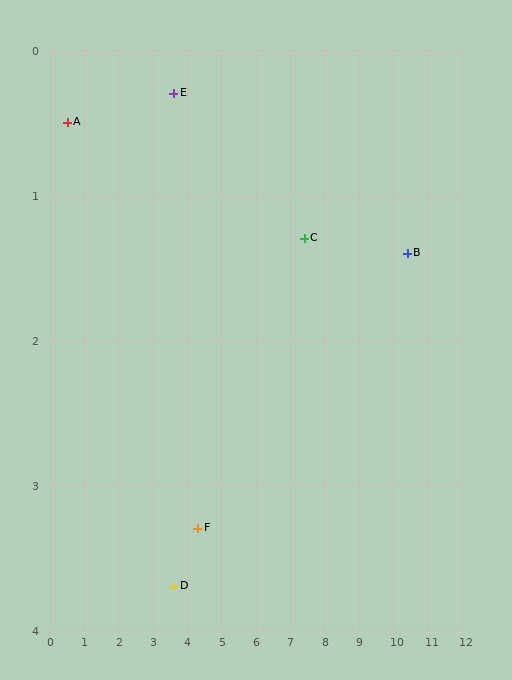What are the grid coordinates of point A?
Point A is at approximately (0.5, 0.5).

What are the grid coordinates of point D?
Point D is at approximately (3.6, 3.7).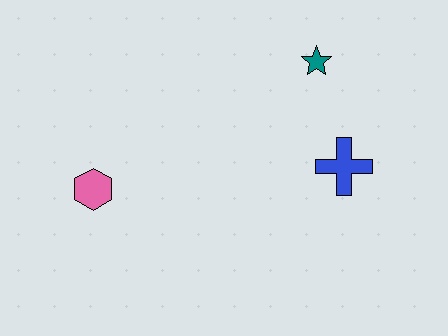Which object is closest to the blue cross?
The teal star is closest to the blue cross.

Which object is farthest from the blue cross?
The pink hexagon is farthest from the blue cross.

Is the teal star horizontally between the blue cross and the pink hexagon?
Yes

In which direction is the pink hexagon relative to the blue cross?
The pink hexagon is to the left of the blue cross.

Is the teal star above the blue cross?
Yes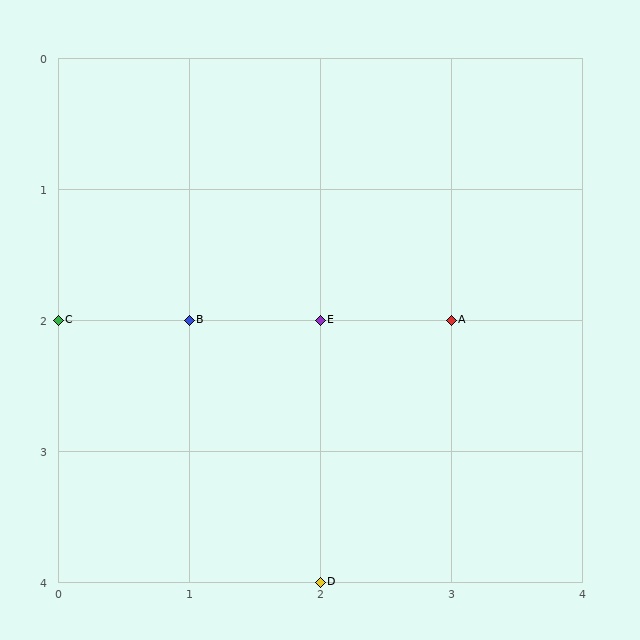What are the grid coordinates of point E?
Point E is at grid coordinates (2, 2).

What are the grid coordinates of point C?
Point C is at grid coordinates (0, 2).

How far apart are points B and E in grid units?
Points B and E are 1 column apart.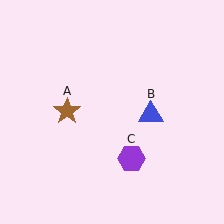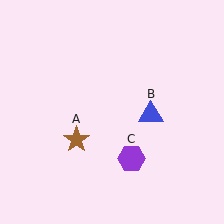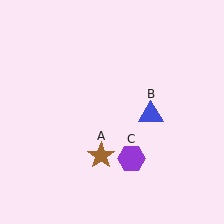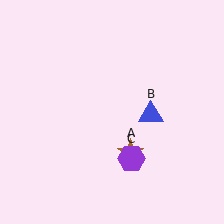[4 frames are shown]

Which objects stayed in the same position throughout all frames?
Blue triangle (object B) and purple hexagon (object C) remained stationary.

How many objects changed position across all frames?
1 object changed position: brown star (object A).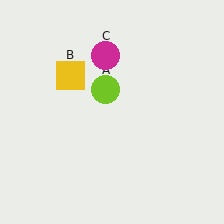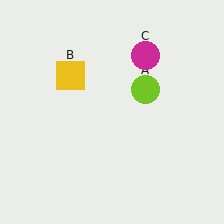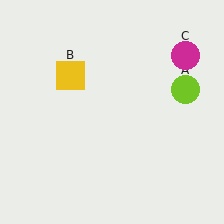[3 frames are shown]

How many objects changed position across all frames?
2 objects changed position: lime circle (object A), magenta circle (object C).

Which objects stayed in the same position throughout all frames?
Yellow square (object B) remained stationary.